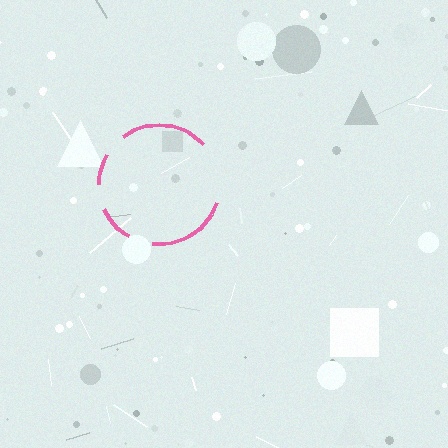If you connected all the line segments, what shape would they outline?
They would outline a circle.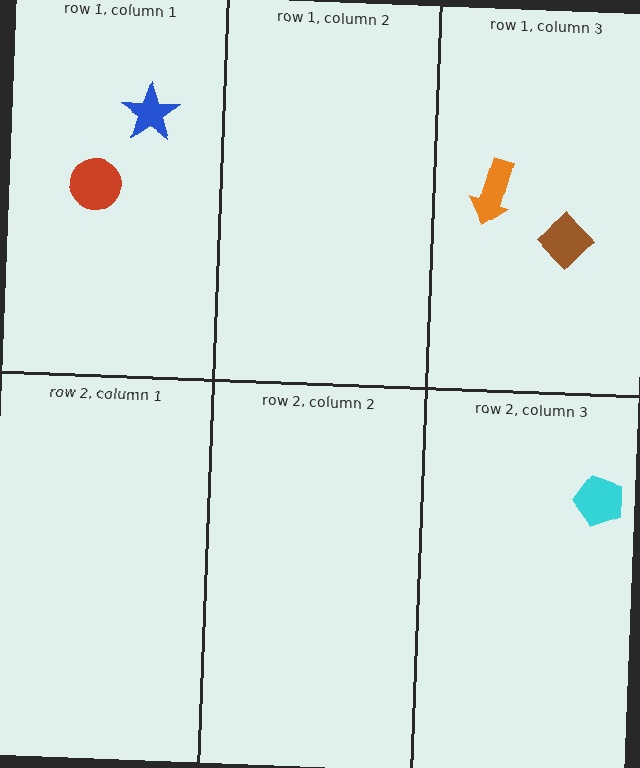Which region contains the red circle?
The row 1, column 1 region.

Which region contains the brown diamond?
The row 1, column 3 region.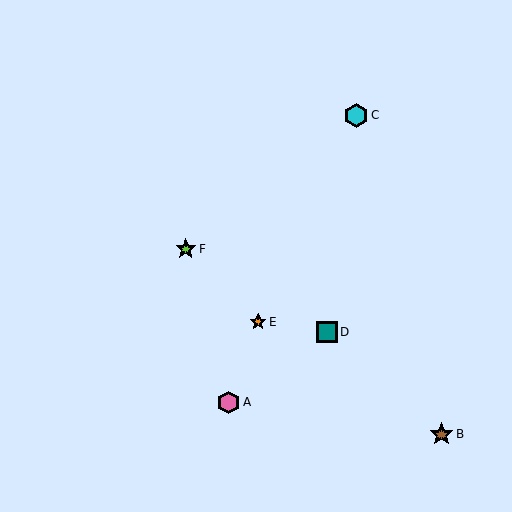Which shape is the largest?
The cyan hexagon (labeled C) is the largest.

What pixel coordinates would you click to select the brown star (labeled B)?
Click at (442, 435) to select the brown star B.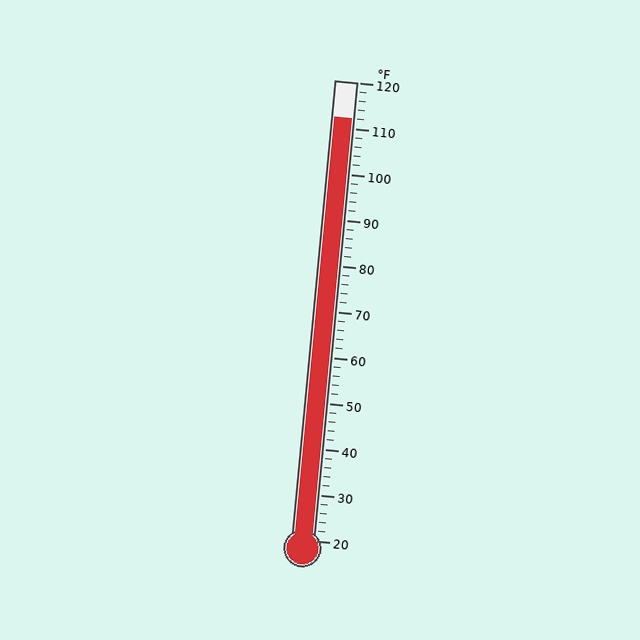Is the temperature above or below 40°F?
The temperature is above 40°F.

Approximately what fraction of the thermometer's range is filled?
The thermometer is filled to approximately 90% of its range.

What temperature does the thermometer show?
The thermometer shows approximately 112°F.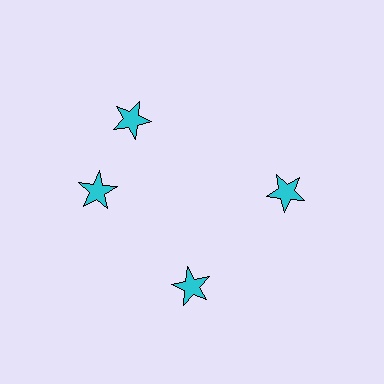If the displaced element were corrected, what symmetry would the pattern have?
It would have 4-fold rotational symmetry — the pattern would map onto itself every 90 degrees.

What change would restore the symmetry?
The symmetry would be restored by rotating it back into even spacing with its neighbors so that all 4 stars sit at equal angles and equal distance from the center.